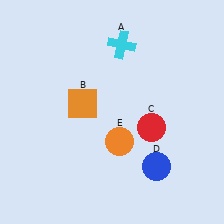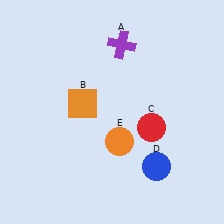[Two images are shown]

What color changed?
The cross (A) changed from cyan in Image 1 to purple in Image 2.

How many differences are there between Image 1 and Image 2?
There is 1 difference between the two images.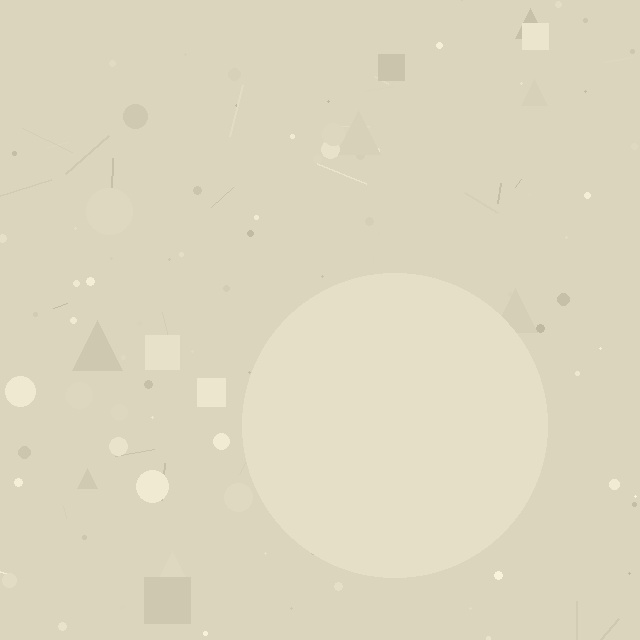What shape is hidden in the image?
A circle is hidden in the image.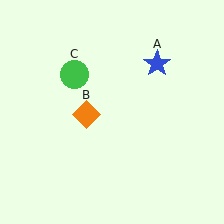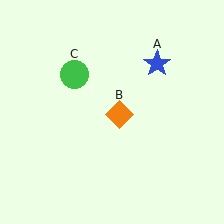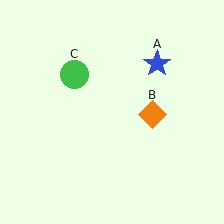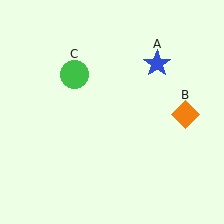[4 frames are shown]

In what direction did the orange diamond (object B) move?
The orange diamond (object B) moved right.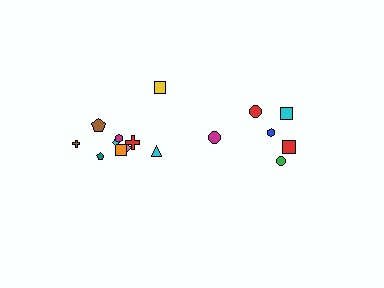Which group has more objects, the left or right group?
The left group.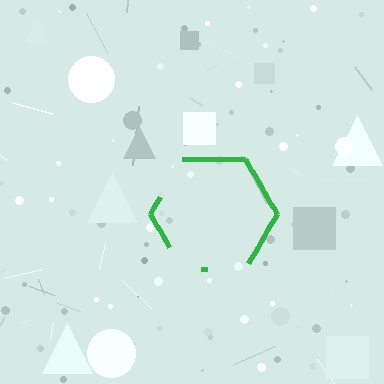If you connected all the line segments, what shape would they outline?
They would outline a hexagon.